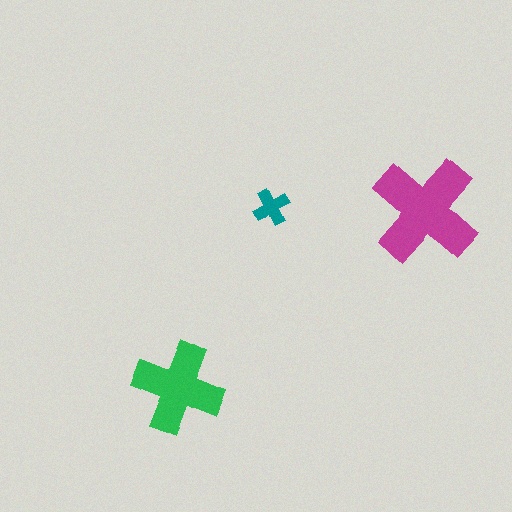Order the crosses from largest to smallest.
the magenta one, the green one, the teal one.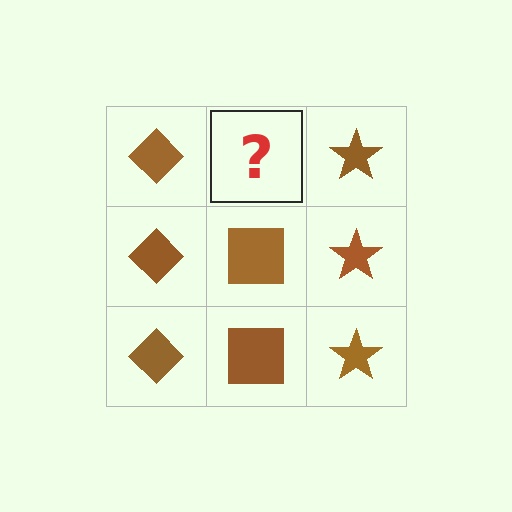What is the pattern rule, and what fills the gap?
The rule is that each column has a consistent shape. The gap should be filled with a brown square.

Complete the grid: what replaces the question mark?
The question mark should be replaced with a brown square.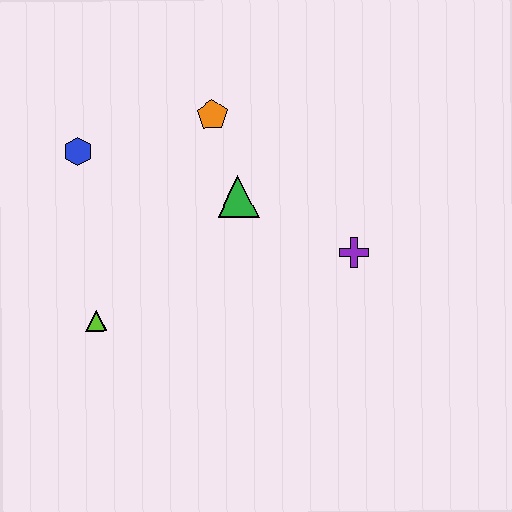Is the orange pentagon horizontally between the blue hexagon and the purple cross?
Yes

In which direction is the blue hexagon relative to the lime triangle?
The blue hexagon is above the lime triangle.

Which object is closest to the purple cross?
The green triangle is closest to the purple cross.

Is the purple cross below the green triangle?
Yes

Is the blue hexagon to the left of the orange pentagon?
Yes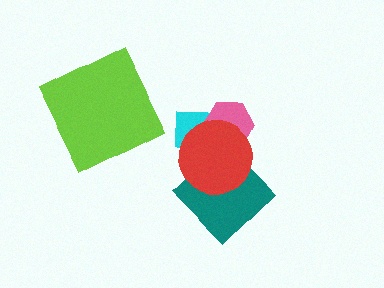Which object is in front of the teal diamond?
The red circle is in front of the teal diamond.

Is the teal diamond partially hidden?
Yes, it is partially covered by another shape.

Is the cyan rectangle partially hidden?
Yes, it is partially covered by another shape.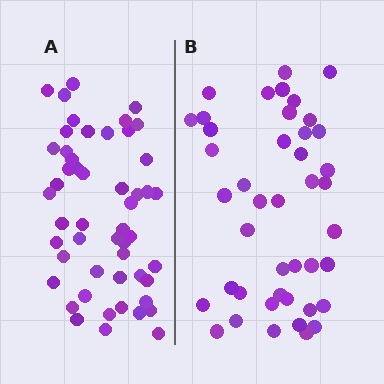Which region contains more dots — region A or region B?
Region A (the left region) has more dots.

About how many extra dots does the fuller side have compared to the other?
Region A has roughly 8 or so more dots than region B.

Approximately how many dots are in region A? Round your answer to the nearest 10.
About 50 dots. (The exact count is 51, which rounds to 50.)